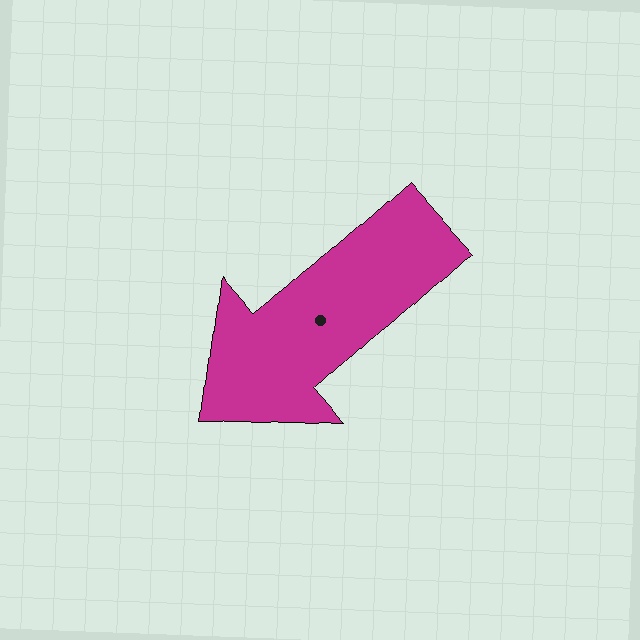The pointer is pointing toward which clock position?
Roughly 8 o'clock.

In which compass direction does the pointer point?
Southwest.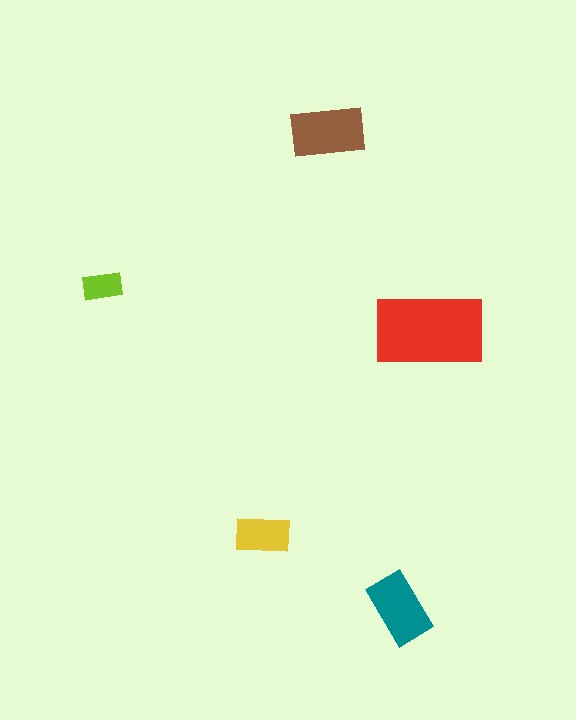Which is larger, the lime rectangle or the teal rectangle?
The teal one.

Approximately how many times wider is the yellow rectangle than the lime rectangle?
About 1.5 times wider.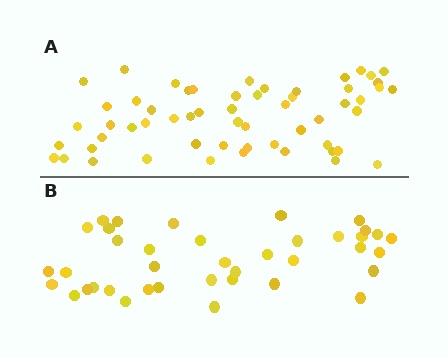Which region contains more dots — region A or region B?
Region A (the top region) has more dots.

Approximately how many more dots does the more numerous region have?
Region A has approximately 20 more dots than region B.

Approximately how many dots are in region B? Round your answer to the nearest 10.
About 40 dots. (The exact count is 39, which rounds to 40.)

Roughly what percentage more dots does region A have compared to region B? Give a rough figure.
About 45% more.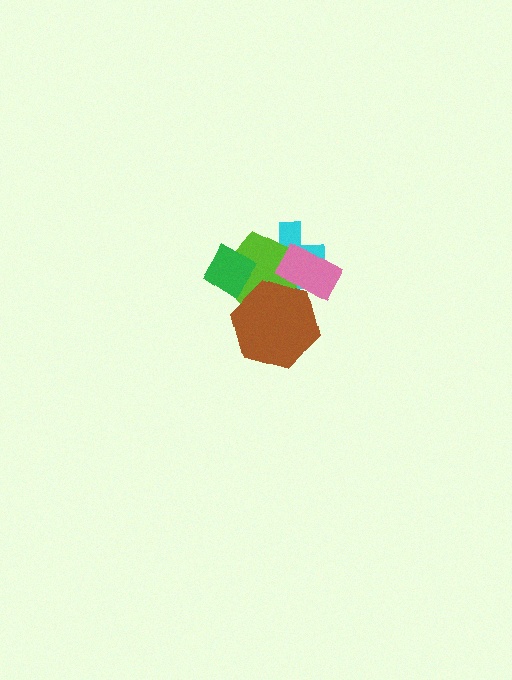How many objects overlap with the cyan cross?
3 objects overlap with the cyan cross.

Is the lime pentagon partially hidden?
Yes, it is partially covered by another shape.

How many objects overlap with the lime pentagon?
4 objects overlap with the lime pentagon.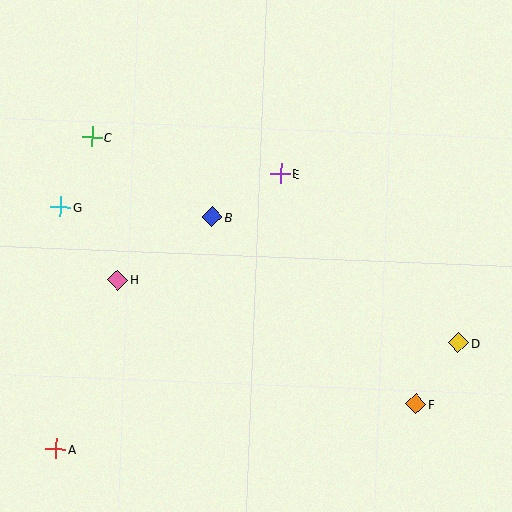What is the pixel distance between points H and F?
The distance between H and F is 323 pixels.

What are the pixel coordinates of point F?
Point F is at (416, 404).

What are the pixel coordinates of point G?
Point G is at (60, 207).